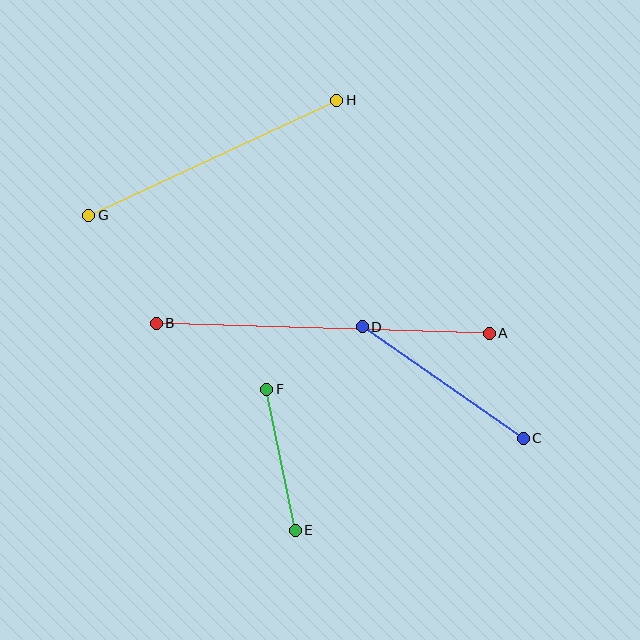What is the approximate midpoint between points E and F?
The midpoint is at approximately (281, 460) pixels.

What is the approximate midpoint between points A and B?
The midpoint is at approximately (323, 328) pixels.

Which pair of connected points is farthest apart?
Points A and B are farthest apart.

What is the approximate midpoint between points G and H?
The midpoint is at approximately (213, 158) pixels.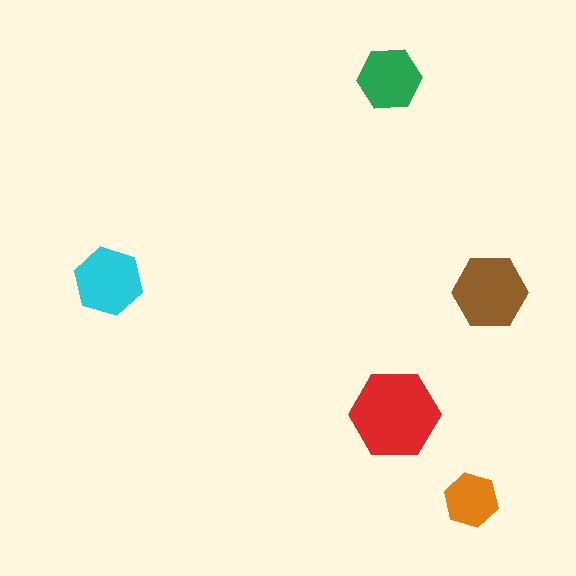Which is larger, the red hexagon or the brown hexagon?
The red one.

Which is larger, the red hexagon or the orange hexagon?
The red one.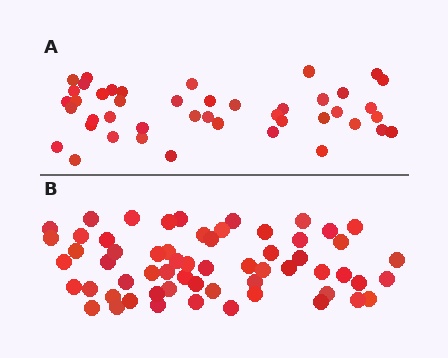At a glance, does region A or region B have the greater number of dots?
Region B (the bottom region) has more dots.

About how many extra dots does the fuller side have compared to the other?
Region B has approximately 15 more dots than region A.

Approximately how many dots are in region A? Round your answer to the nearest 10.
About 40 dots. (The exact count is 44, which rounds to 40.)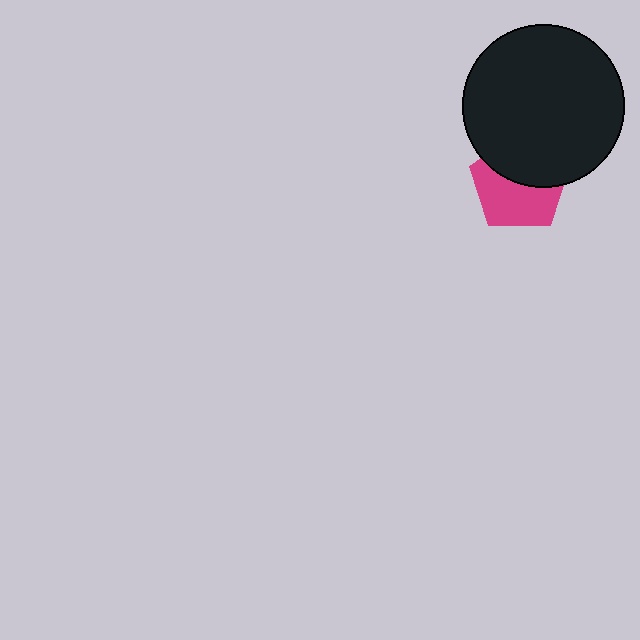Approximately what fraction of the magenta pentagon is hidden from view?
Roughly 46% of the magenta pentagon is hidden behind the black circle.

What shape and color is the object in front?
The object in front is a black circle.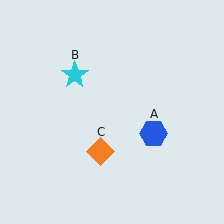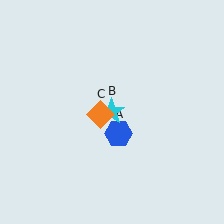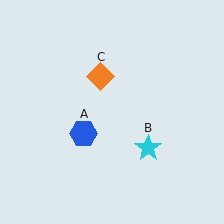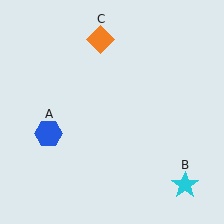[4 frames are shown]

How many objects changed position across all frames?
3 objects changed position: blue hexagon (object A), cyan star (object B), orange diamond (object C).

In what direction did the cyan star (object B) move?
The cyan star (object B) moved down and to the right.